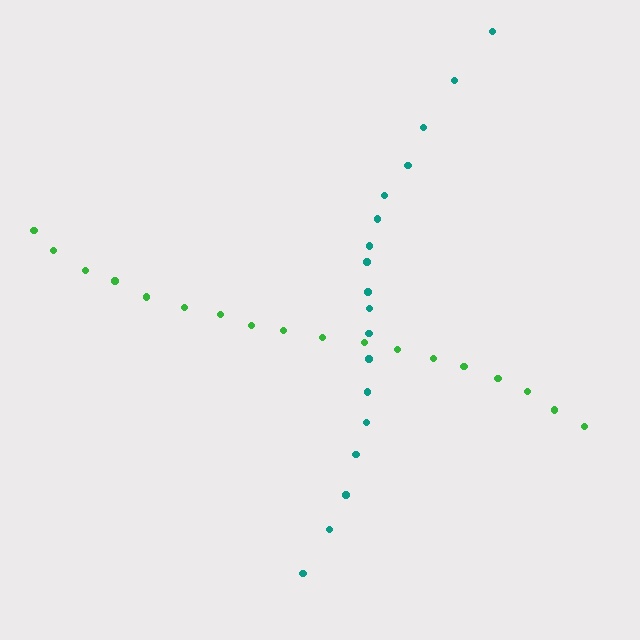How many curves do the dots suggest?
There are 2 distinct paths.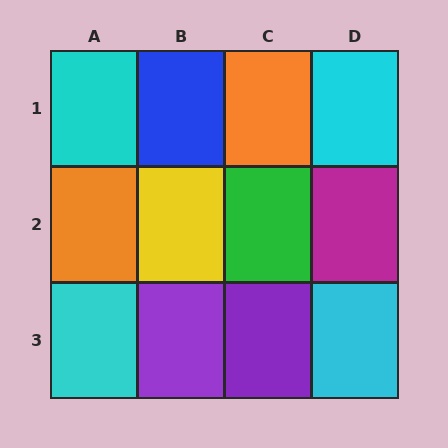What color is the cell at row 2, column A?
Orange.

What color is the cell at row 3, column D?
Cyan.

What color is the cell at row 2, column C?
Green.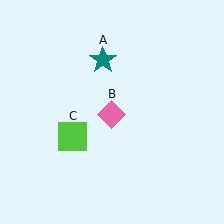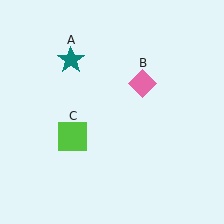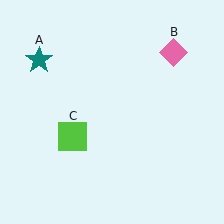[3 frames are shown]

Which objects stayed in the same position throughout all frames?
Lime square (object C) remained stationary.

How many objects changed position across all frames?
2 objects changed position: teal star (object A), pink diamond (object B).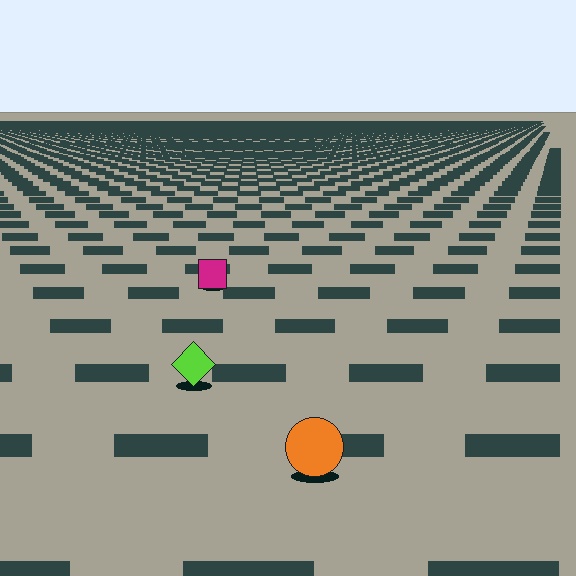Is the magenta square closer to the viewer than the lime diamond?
No. The lime diamond is closer — you can tell from the texture gradient: the ground texture is coarser near it.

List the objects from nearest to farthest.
From nearest to farthest: the orange circle, the lime diamond, the magenta square.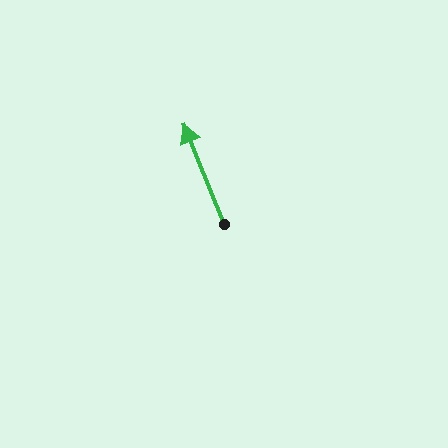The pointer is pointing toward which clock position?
Roughly 11 o'clock.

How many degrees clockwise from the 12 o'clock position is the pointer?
Approximately 338 degrees.